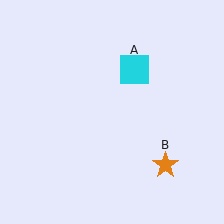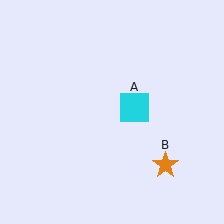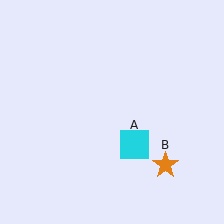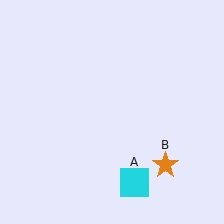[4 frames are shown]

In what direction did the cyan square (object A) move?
The cyan square (object A) moved down.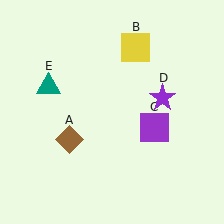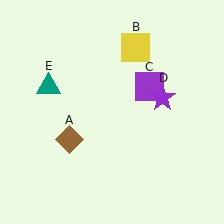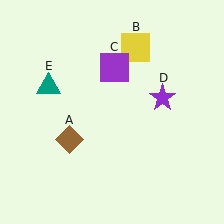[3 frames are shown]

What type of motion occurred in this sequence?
The purple square (object C) rotated counterclockwise around the center of the scene.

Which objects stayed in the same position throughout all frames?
Brown diamond (object A) and yellow square (object B) and purple star (object D) and teal triangle (object E) remained stationary.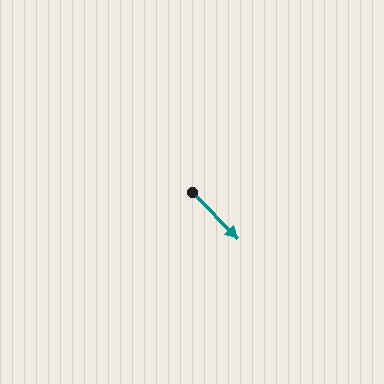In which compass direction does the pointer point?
Southeast.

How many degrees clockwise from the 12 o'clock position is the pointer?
Approximately 136 degrees.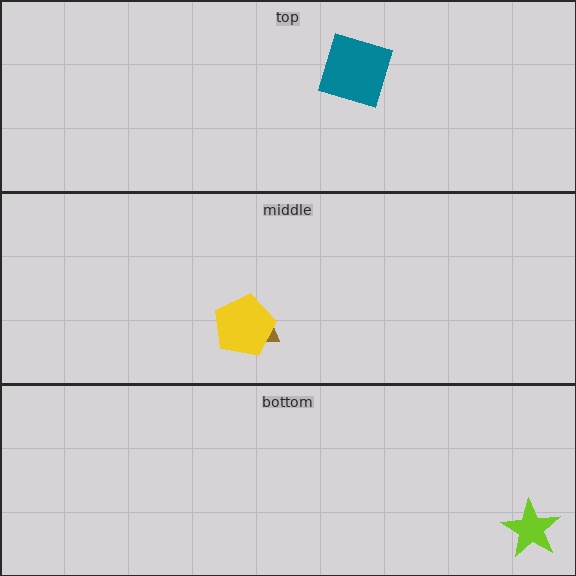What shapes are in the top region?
The teal square.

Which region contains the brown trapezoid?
The middle region.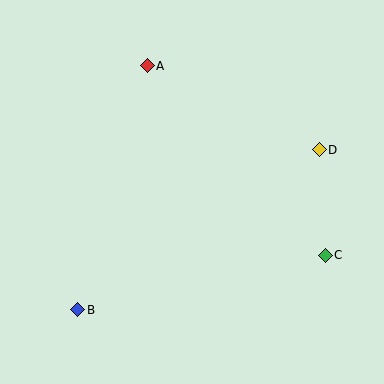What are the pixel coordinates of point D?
Point D is at (319, 150).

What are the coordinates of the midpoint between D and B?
The midpoint between D and B is at (199, 230).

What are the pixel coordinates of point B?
Point B is at (78, 310).